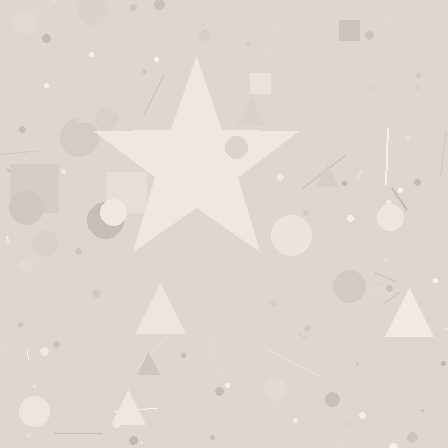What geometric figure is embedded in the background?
A star is embedded in the background.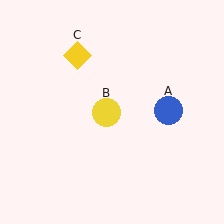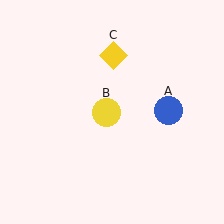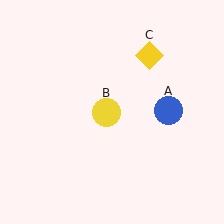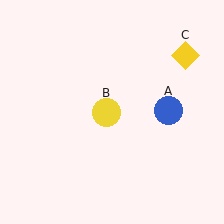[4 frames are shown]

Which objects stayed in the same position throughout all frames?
Blue circle (object A) and yellow circle (object B) remained stationary.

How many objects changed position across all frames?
1 object changed position: yellow diamond (object C).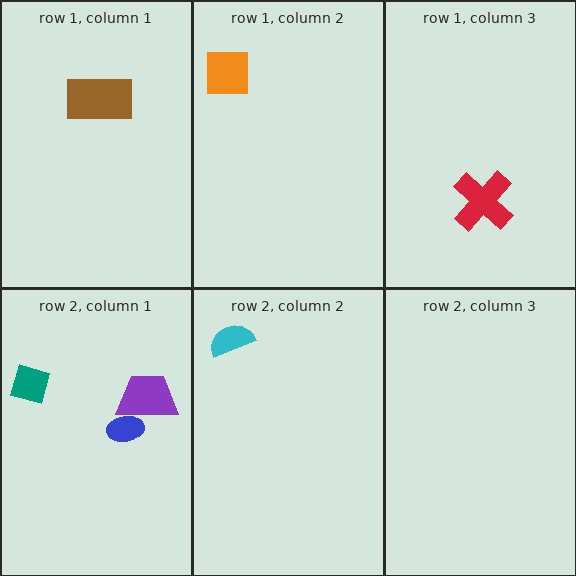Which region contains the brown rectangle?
The row 1, column 1 region.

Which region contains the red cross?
The row 1, column 3 region.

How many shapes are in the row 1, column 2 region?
1.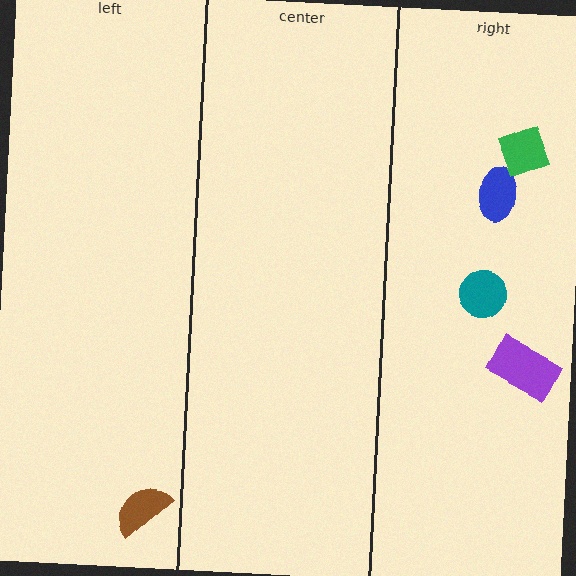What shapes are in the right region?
The blue ellipse, the teal circle, the purple rectangle, the green square.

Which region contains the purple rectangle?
The right region.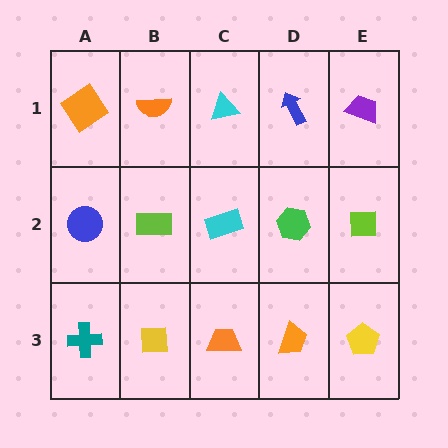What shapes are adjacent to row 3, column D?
A green hexagon (row 2, column D), an orange trapezoid (row 3, column C), a yellow pentagon (row 3, column E).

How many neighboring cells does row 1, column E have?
2.